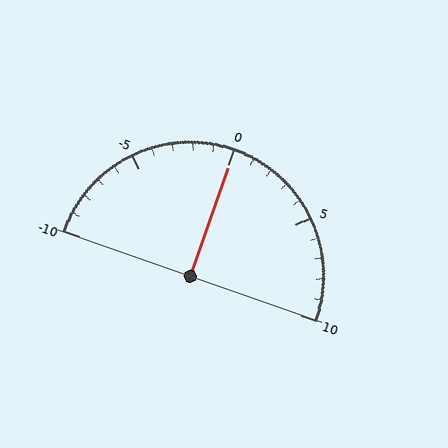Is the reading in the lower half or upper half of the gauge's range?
The reading is in the upper half of the range (-10 to 10).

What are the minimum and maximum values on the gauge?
The gauge ranges from -10 to 10.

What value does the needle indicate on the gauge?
The needle indicates approximately 0.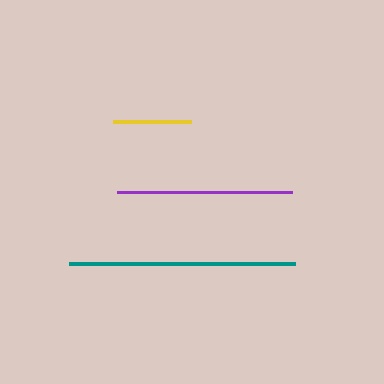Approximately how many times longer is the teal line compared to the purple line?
The teal line is approximately 1.3 times the length of the purple line.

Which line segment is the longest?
The teal line is the longest at approximately 226 pixels.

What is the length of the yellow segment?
The yellow segment is approximately 78 pixels long.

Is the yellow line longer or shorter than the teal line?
The teal line is longer than the yellow line.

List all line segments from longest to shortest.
From longest to shortest: teal, purple, yellow.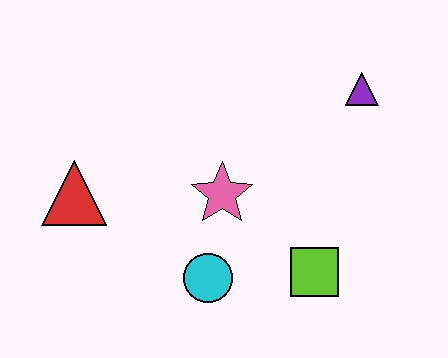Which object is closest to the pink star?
The cyan circle is closest to the pink star.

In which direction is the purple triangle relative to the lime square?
The purple triangle is above the lime square.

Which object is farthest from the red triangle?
The purple triangle is farthest from the red triangle.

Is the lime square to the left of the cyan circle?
No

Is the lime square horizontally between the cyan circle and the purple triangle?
Yes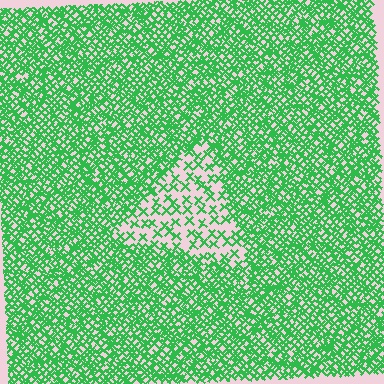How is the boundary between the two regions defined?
The boundary is defined by a change in element density (approximately 2.7x ratio). All elements are the same color, size, and shape.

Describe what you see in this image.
The image contains small green elements arranged at two different densities. A triangle-shaped region is visible where the elements are less densely packed than the surrounding area.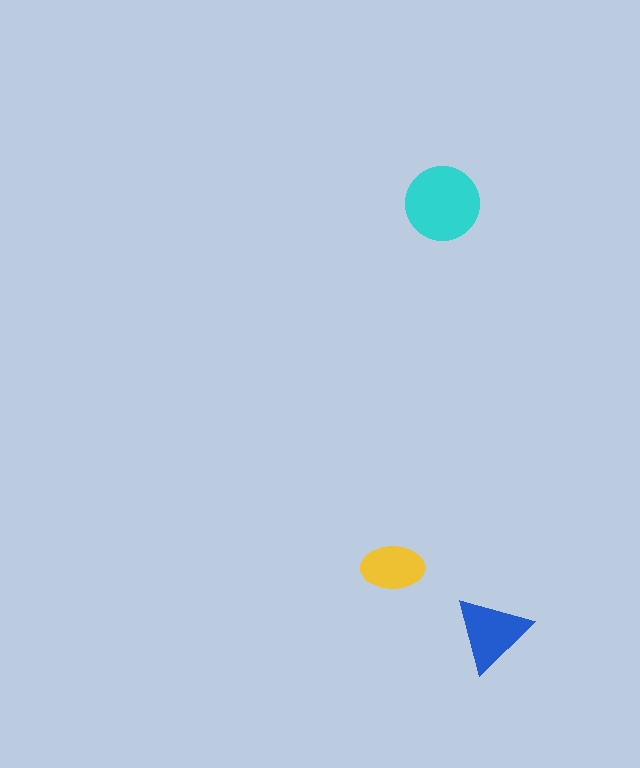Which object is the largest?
The cyan circle.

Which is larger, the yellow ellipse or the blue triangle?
The blue triangle.